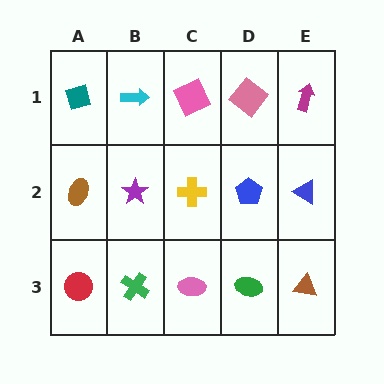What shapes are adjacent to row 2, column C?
A pink square (row 1, column C), a pink ellipse (row 3, column C), a purple star (row 2, column B), a blue pentagon (row 2, column D).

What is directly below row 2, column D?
A green ellipse.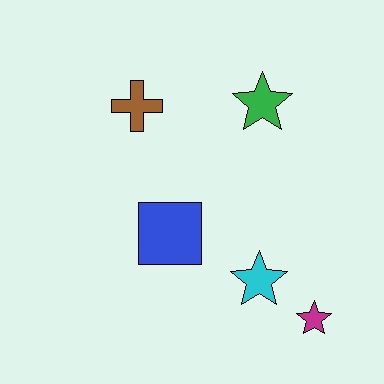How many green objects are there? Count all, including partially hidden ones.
There is 1 green object.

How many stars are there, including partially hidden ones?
There are 3 stars.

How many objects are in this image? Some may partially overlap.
There are 5 objects.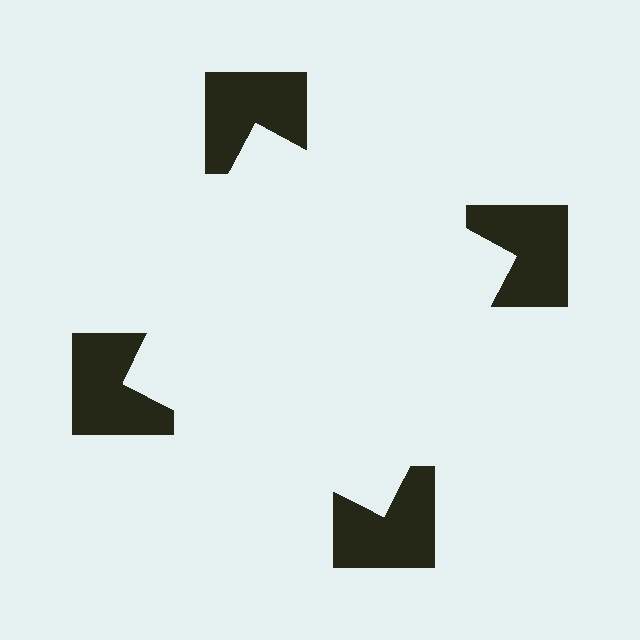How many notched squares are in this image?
There are 4 — one at each vertex of the illusory square.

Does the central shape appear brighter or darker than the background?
It typically appears slightly brighter than the background, even though no actual brightness change is drawn.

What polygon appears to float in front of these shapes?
An illusory square — its edges are inferred from the aligned wedge cuts in the notched squares, not physically drawn.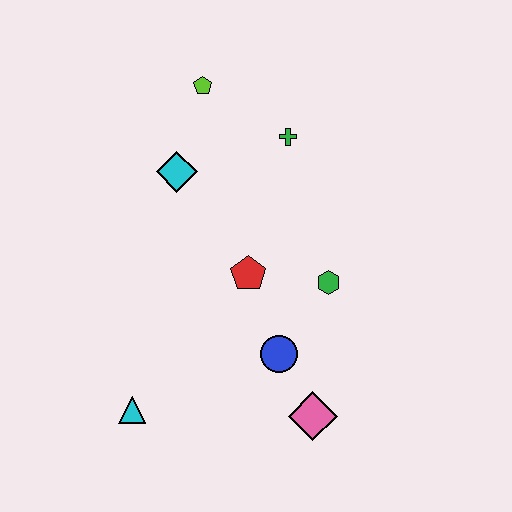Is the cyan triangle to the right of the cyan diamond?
No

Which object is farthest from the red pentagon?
The lime pentagon is farthest from the red pentagon.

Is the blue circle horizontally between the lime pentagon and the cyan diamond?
No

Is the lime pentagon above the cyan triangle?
Yes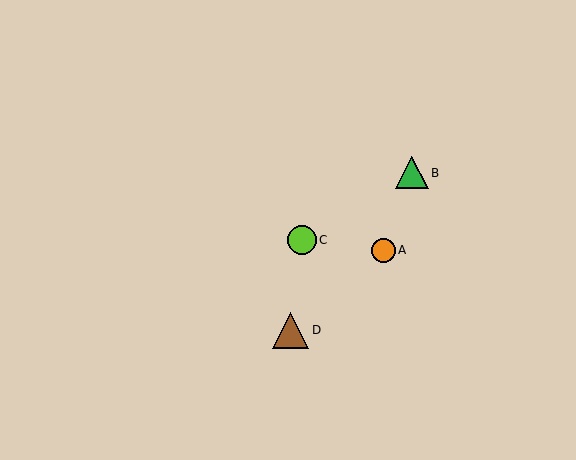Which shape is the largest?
The brown triangle (labeled D) is the largest.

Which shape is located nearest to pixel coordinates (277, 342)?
The brown triangle (labeled D) at (291, 330) is nearest to that location.